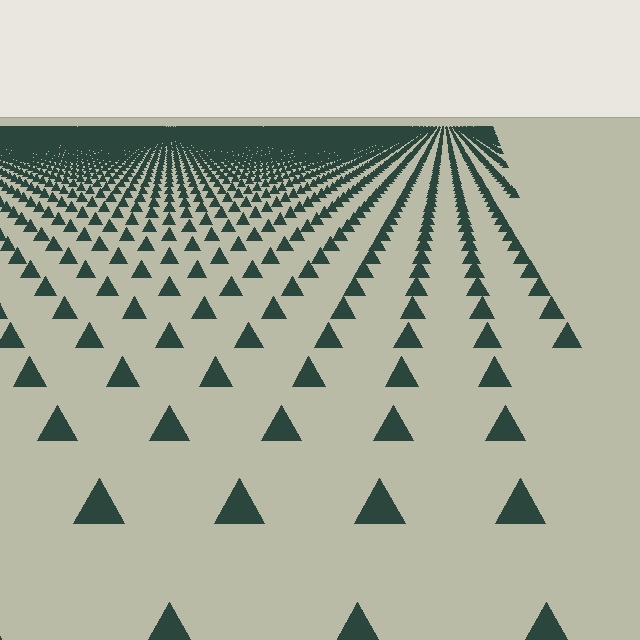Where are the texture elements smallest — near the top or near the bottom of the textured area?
Near the top.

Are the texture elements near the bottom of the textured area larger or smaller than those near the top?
Larger. Near the bottom, elements are closer to the viewer and appear at a bigger on-screen size.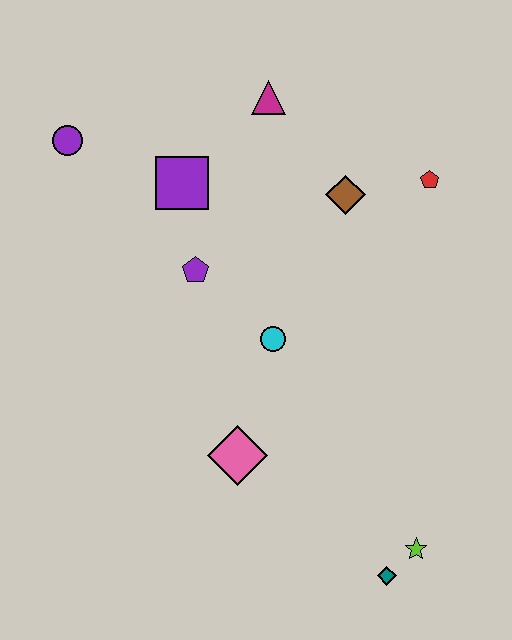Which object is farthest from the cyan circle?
The purple circle is farthest from the cyan circle.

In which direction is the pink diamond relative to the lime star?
The pink diamond is to the left of the lime star.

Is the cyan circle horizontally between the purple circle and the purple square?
No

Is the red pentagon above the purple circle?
No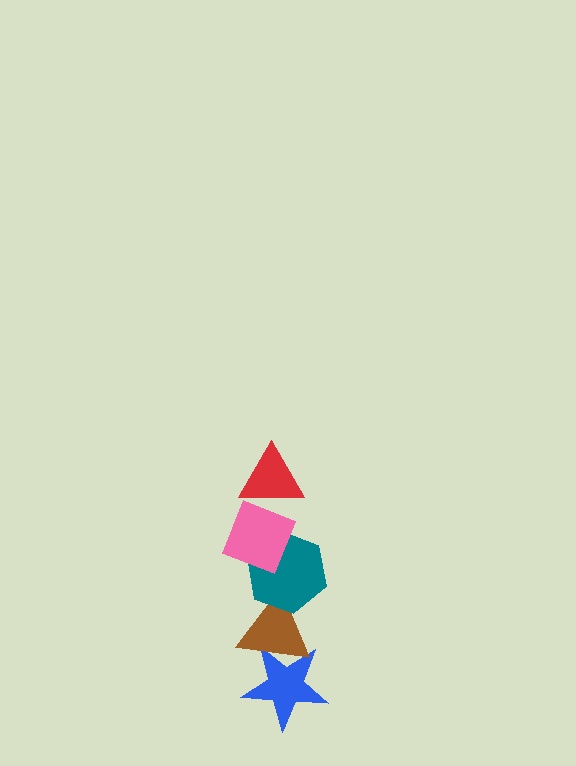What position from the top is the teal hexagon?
The teal hexagon is 3rd from the top.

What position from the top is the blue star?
The blue star is 5th from the top.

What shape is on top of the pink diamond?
The red triangle is on top of the pink diamond.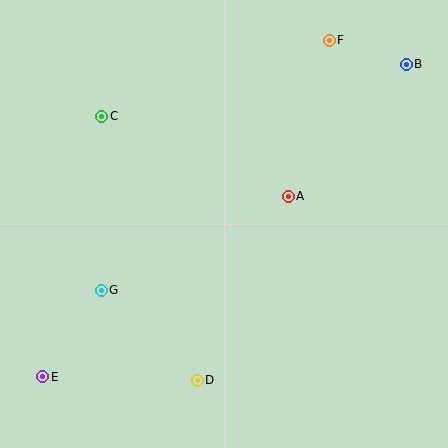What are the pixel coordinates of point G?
Point G is at (101, 290).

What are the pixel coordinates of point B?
Point B is at (406, 65).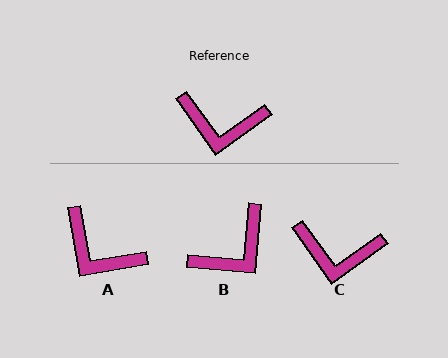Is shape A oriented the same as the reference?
No, it is off by about 26 degrees.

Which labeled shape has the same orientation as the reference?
C.